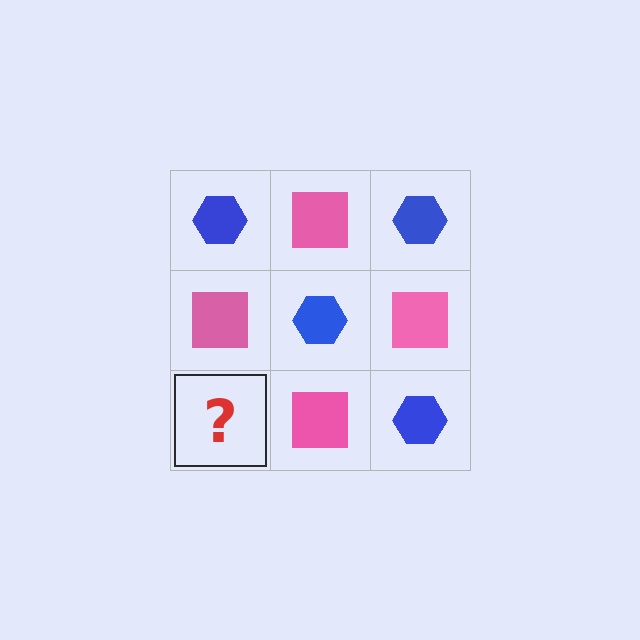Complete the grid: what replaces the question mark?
The question mark should be replaced with a blue hexagon.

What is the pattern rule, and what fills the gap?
The rule is that it alternates blue hexagon and pink square in a checkerboard pattern. The gap should be filled with a blue hexagon.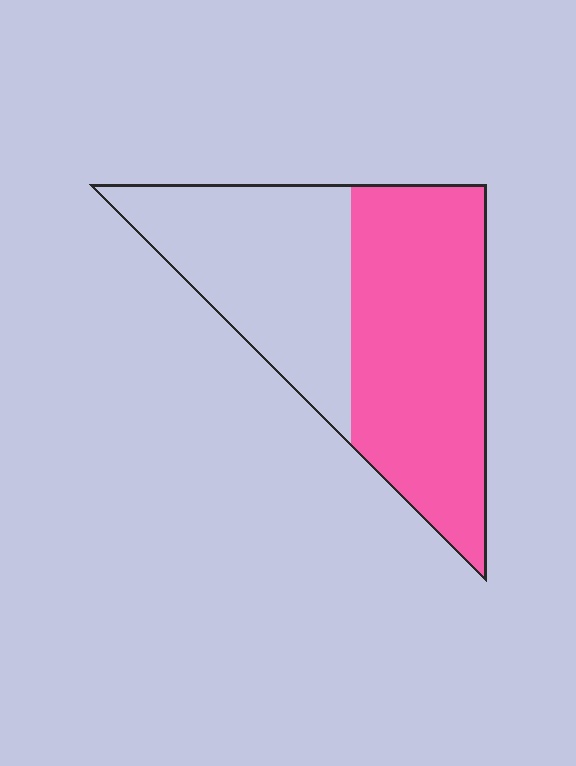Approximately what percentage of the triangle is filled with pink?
Approximately 55%.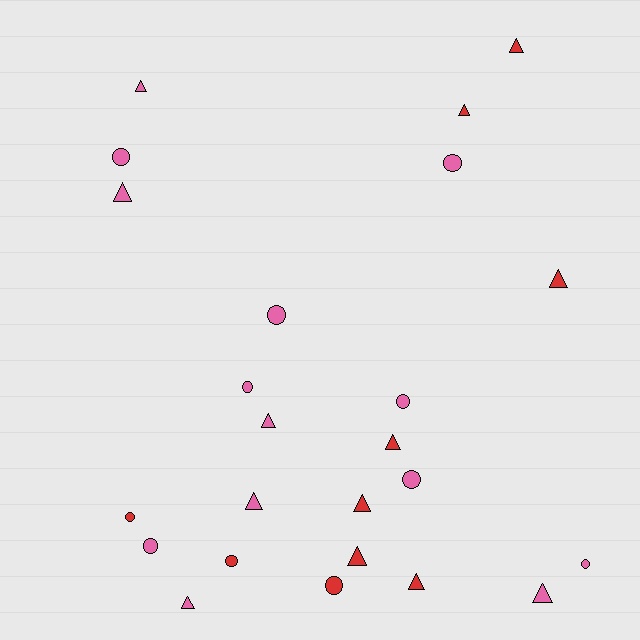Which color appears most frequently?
Pink, with 14 objects.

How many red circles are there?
There are 3 red circles.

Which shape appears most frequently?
Triangle, with 13 objects.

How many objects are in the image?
There are 24 objects.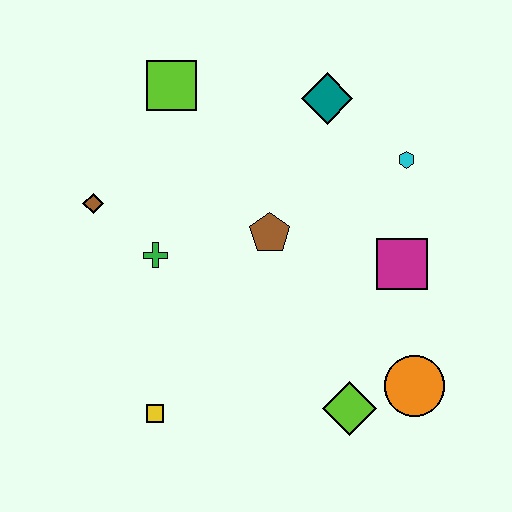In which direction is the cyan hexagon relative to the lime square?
The cyan hexagon is to the right of the lime square.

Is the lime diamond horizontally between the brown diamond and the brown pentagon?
No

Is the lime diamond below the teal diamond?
Yes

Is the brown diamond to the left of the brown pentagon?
Yes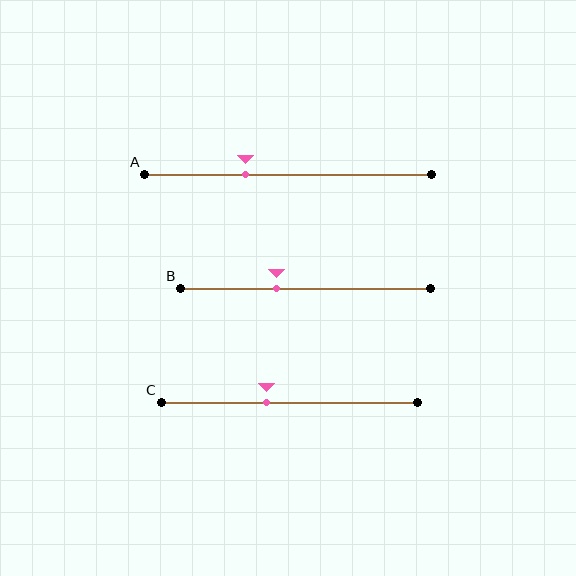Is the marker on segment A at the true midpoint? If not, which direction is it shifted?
No, the marker on segment A is shifted to the left by about 15% of the segment length.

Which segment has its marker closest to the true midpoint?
Segment C has its marker closest to the true midpoint.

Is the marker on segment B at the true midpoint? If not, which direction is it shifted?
No, the marker on segment B is shifted to the left by about 11% of the segment length.